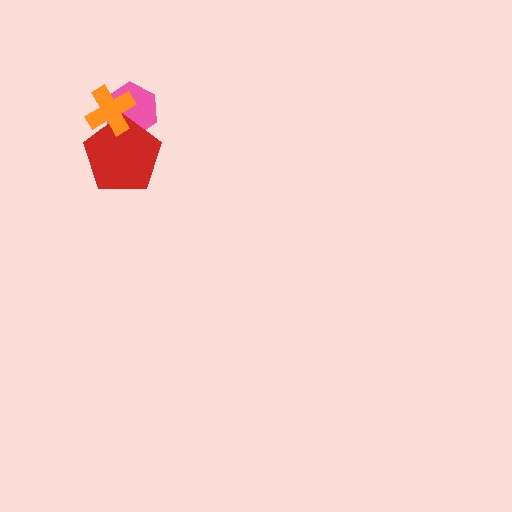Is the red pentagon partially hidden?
Yes, it is partially covered by another shape.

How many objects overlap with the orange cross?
2 objects overlap with the orange cross.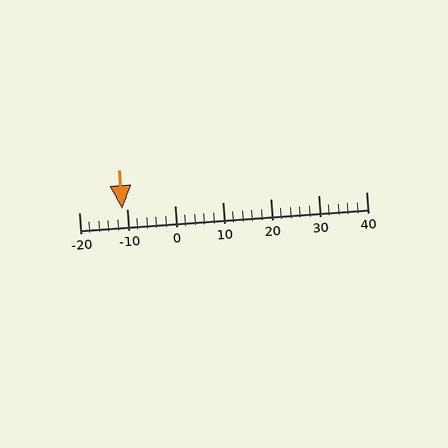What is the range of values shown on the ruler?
The ruler shows values from -20 to 40.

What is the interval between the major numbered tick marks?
The major tick marks are spaced 10 units apart.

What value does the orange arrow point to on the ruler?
The orange arrow points to approximately -11.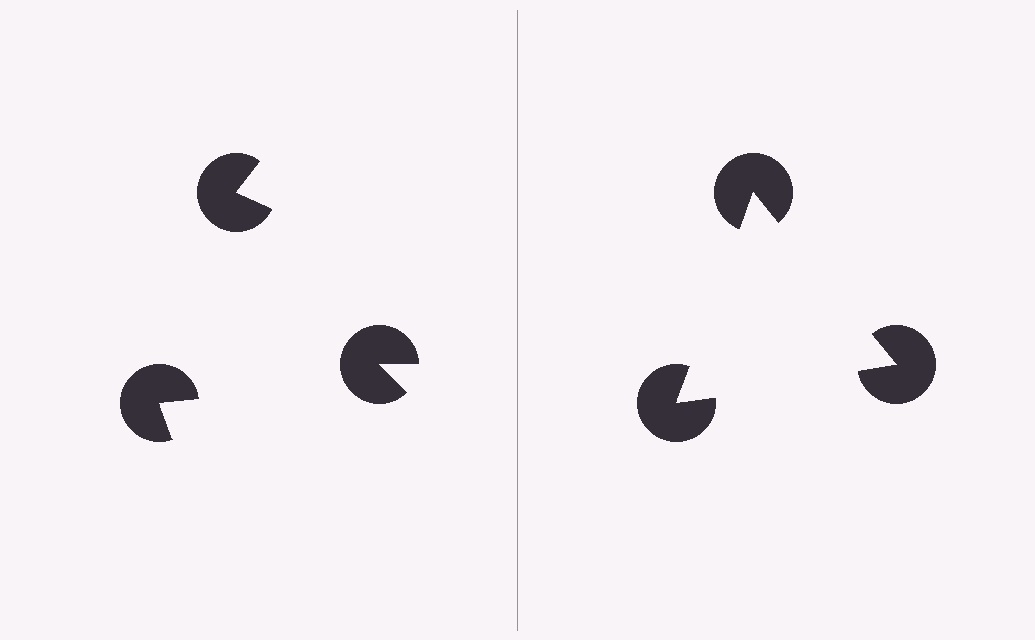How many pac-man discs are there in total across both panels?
6 — 3 on each side.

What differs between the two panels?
The pac-man discs are positioned identically on both sides; only the wedge orientations differ. On the right they align to a triangle; on the left they are misaligned.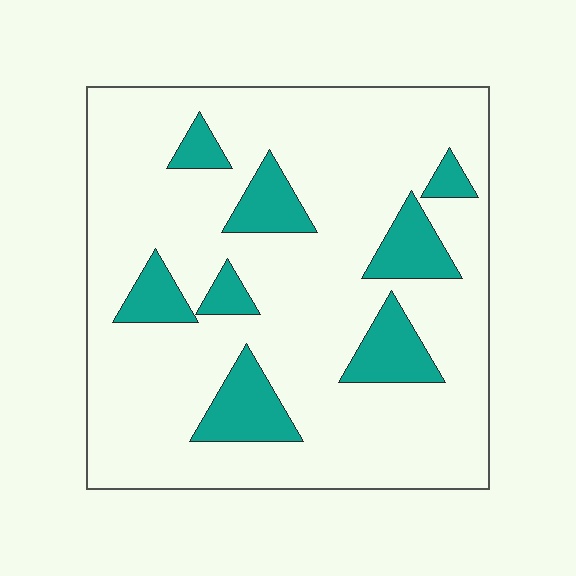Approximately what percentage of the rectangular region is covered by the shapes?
Approximately 15%.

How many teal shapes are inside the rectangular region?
8.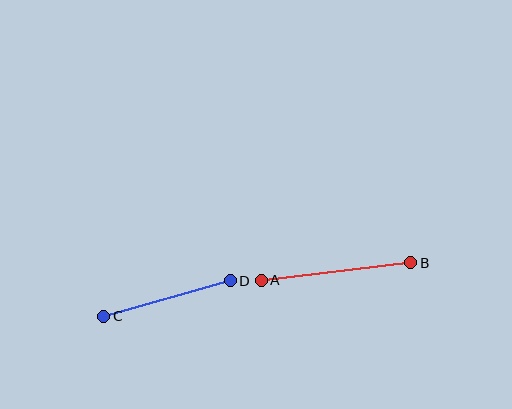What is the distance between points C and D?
The distance is approximately 132 pixels.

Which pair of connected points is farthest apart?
Points A and B are farthest apart.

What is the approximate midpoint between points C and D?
The midpoint is at approximately (167, 298) pixels.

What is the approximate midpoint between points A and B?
The midpoint is at approximately (336, 272) pixels.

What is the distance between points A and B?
The distance is approximately 151 pixels.